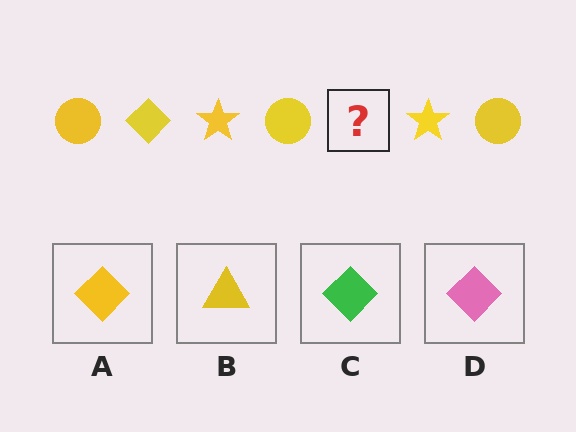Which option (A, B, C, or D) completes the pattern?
A.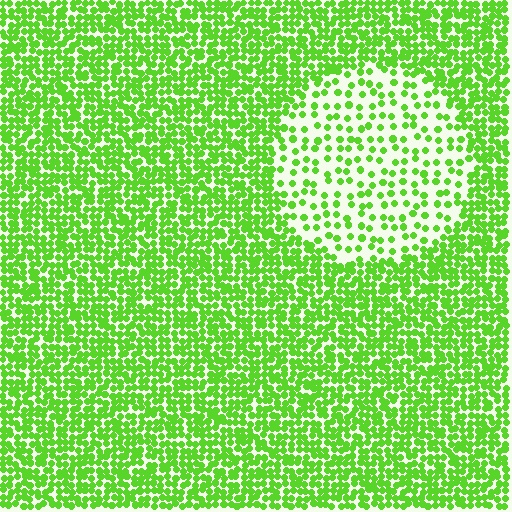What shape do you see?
I see a circle.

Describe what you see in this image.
The image contains small lime elements arranged at two different densities. A circle-shaped region is visible where the elements are less densely packed than the surrounding area.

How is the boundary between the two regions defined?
The boundary is defined by a change in element density (approximately 2.6x ratio). All elements are the same color, size, and shape.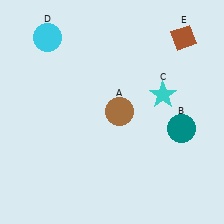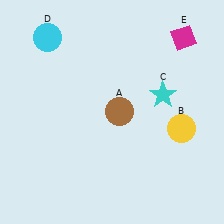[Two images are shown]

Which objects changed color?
B changed from teal to yellow. E changed from brown to magenta.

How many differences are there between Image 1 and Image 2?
There are 2 differences between the two images.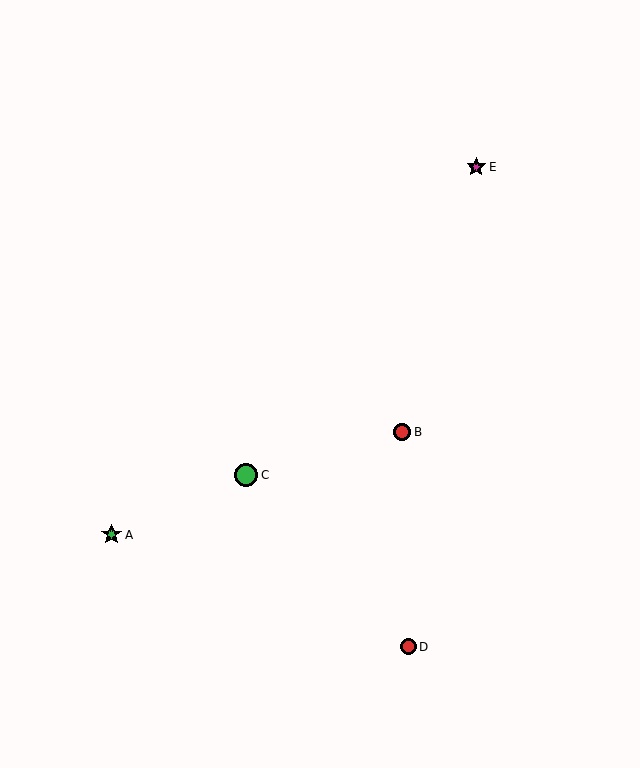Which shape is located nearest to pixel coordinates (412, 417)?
The red circle (labeled B) at (402, 432) is nearest to that location.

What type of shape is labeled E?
Shape E is a magenta star.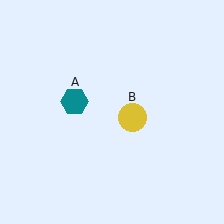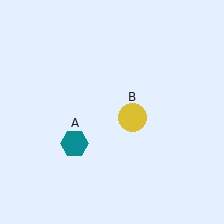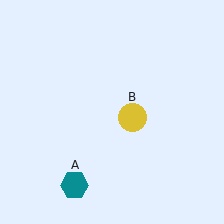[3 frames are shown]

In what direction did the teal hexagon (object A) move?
The teal hexagon (object A) moved down.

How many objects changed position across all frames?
1 object changed position: teal hexagon (object A).